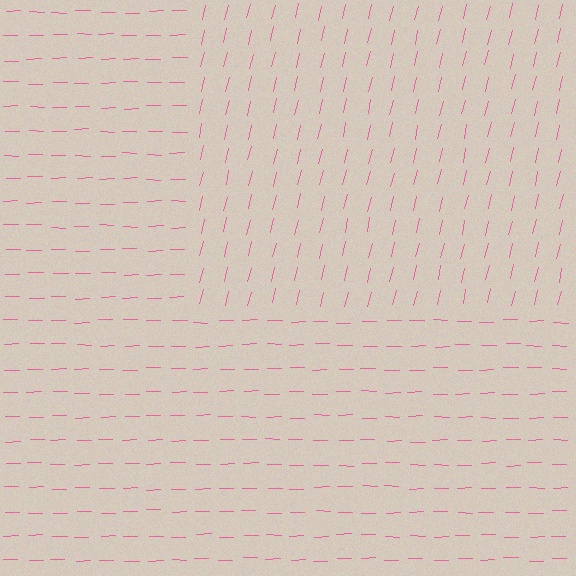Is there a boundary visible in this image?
Yes, there is a texture boundary formed by a change in line orientation.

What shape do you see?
I see a rectangle.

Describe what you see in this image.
The image is filled with small pink line segments. A rectangle region in the image has lines oriented differently from the surrounding lines, creating a visible texture boundary.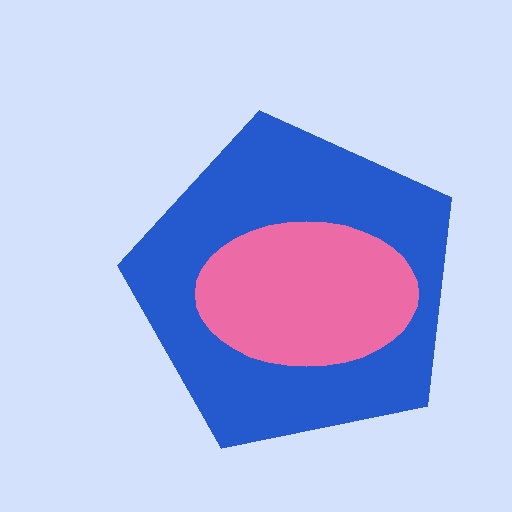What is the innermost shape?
The pink ellipse.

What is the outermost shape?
The blue pentagon.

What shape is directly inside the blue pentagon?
The pink ellipse.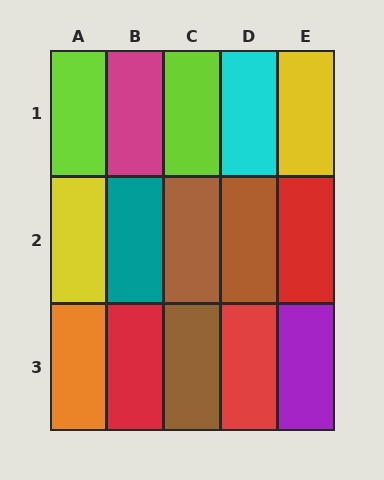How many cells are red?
3 cells are red.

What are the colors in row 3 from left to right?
Orange, red, brown, red, purple.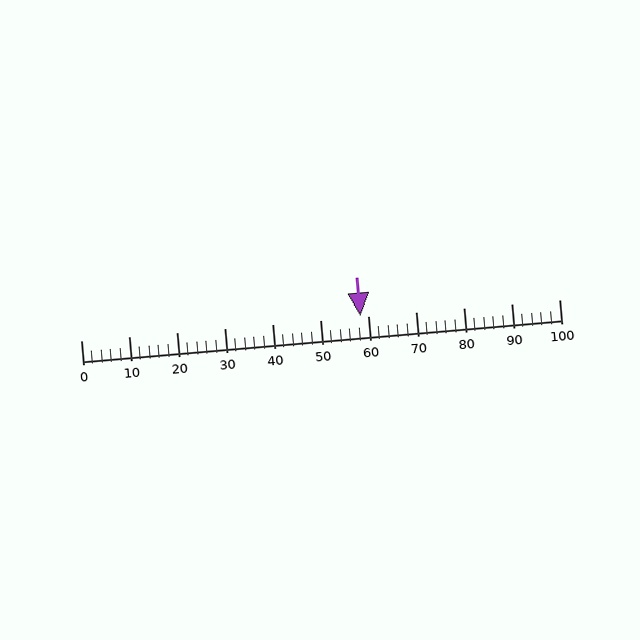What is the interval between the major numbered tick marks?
The major tick marks are spaced 10 units apart.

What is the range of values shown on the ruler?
The ruler shows values from 0 to 100.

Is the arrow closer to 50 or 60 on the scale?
The arrow is closer to 60.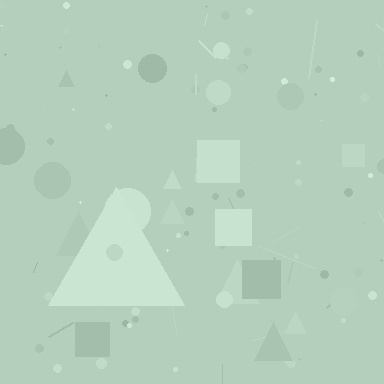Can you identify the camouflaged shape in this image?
The camouflaged shape is a triangle.